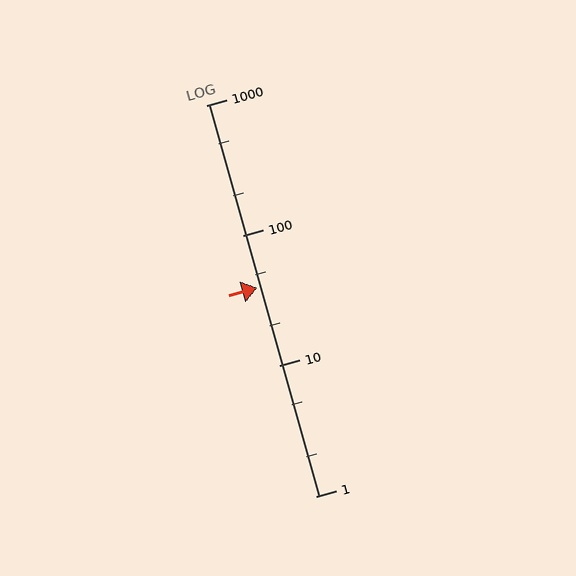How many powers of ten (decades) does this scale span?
The scale spans 3 decades, from 1 to 1000.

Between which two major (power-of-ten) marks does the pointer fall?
The pointer is between 10 and 100.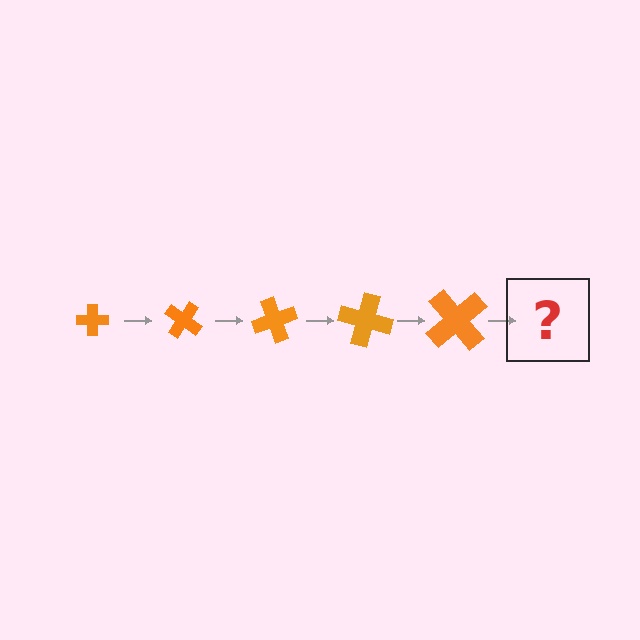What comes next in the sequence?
The next element should be a cross, larger than the previous one and rotated 175 degrees from the start.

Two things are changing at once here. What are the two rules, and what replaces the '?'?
The two rules are that the cross grows larger each step and it rotates 35 degrees each step. The '?' should be a cross, larger than the previous one and rotated 175 degrees from the start.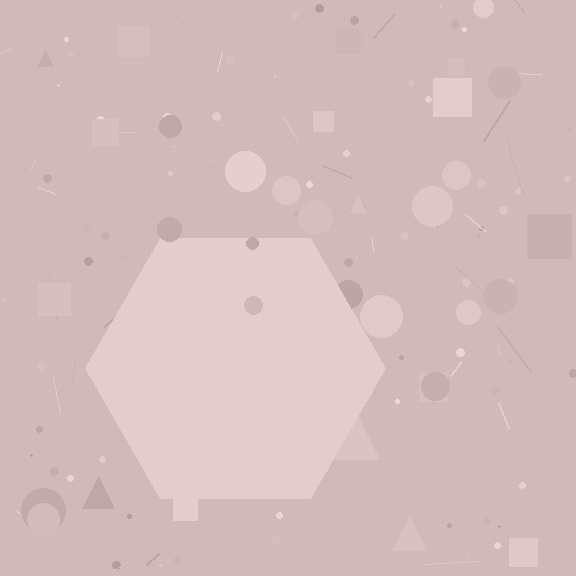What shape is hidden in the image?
A hexagon is hidden in the image.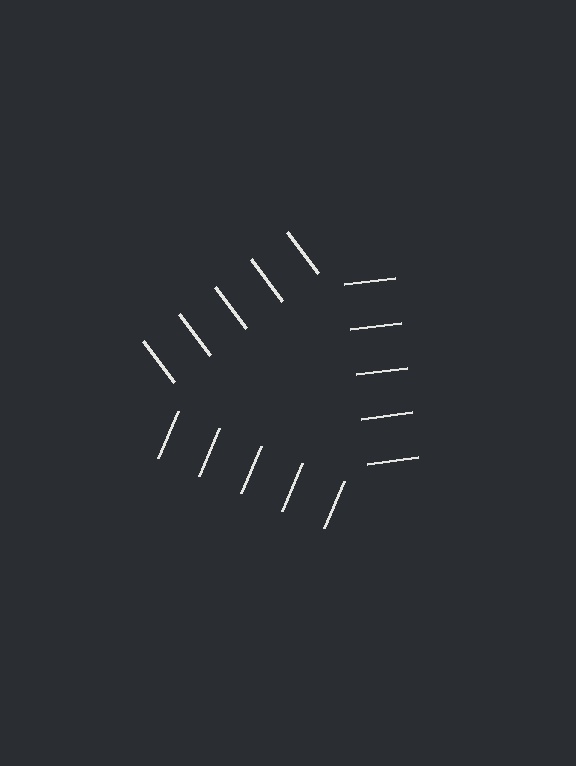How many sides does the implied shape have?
3 sides — the line-ends trace a triangle.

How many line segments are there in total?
15 — 5 along each of the 3 edges.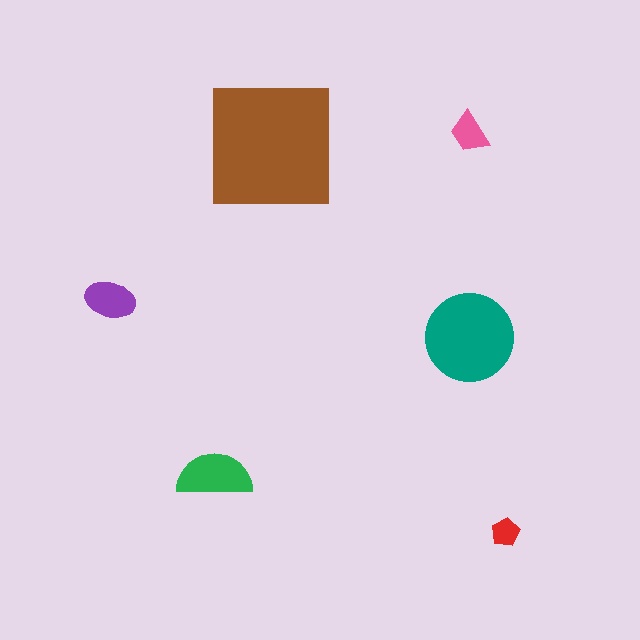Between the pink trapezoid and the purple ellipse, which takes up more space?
The purple ellipse.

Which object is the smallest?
The red pentagon.